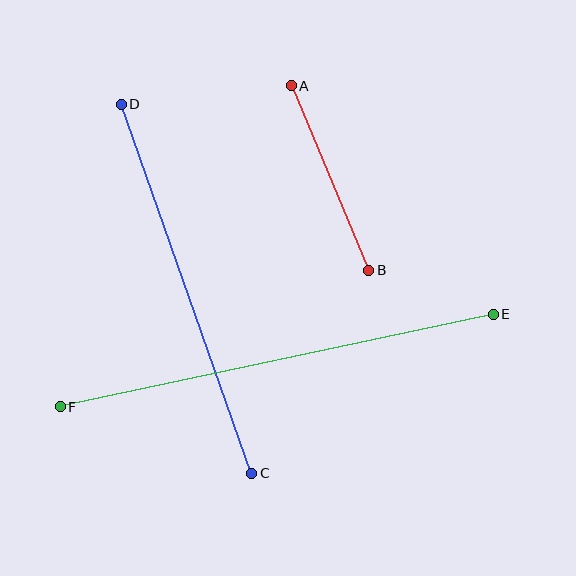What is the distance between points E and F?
The distance is approximately 443 pixels.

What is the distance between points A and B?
The distance is approximately 200 pixels.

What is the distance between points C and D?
The distance is approximately 392 pixels.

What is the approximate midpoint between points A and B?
The midpoint is at approximately (330, 178) pixels.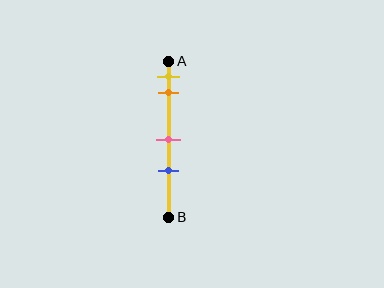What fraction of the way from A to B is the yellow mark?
The yellow mark is approximately 10% (0.1) of the way from A to B.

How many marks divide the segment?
There are 4 marks dividing the segment.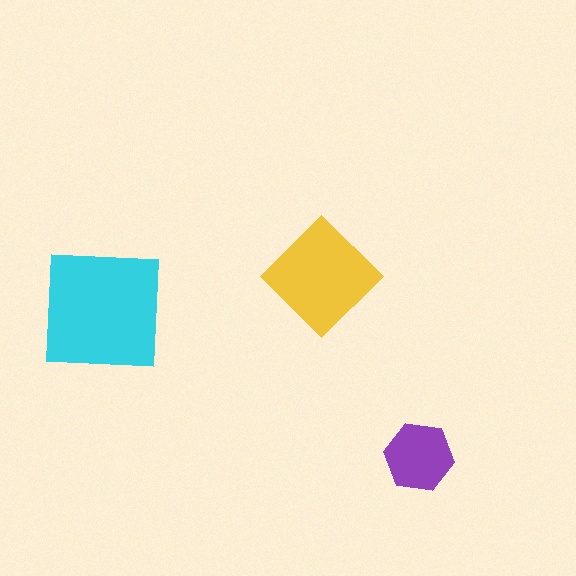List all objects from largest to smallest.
The cyan square, the yellow diamond, the purple hexagon.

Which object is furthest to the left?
The cyan square is leftmost.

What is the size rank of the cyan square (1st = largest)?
1st.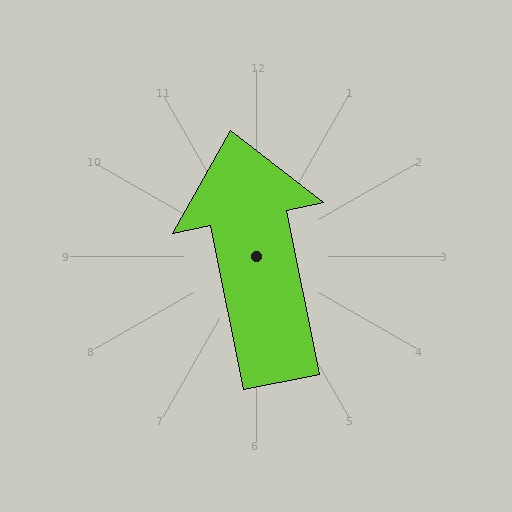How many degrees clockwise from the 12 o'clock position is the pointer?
Approximately 348 degrees.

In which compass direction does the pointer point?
North.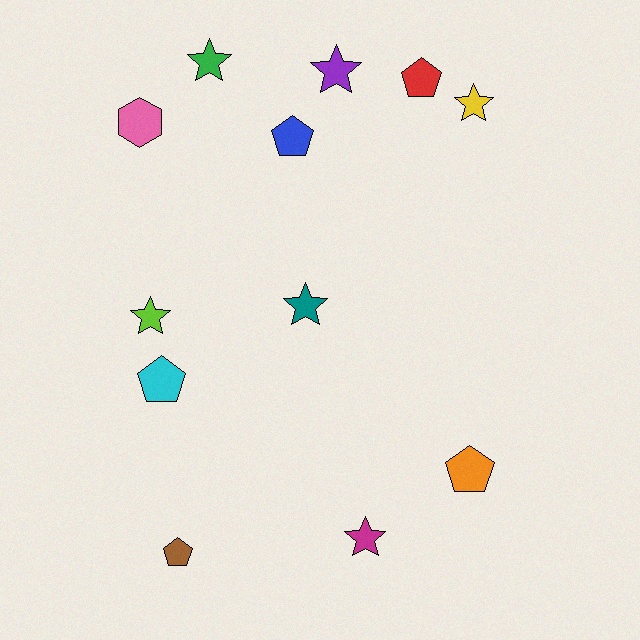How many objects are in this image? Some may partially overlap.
There are 12 objects.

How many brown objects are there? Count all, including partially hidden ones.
There is 1 brown object.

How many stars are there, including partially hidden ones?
There are 6 stars.